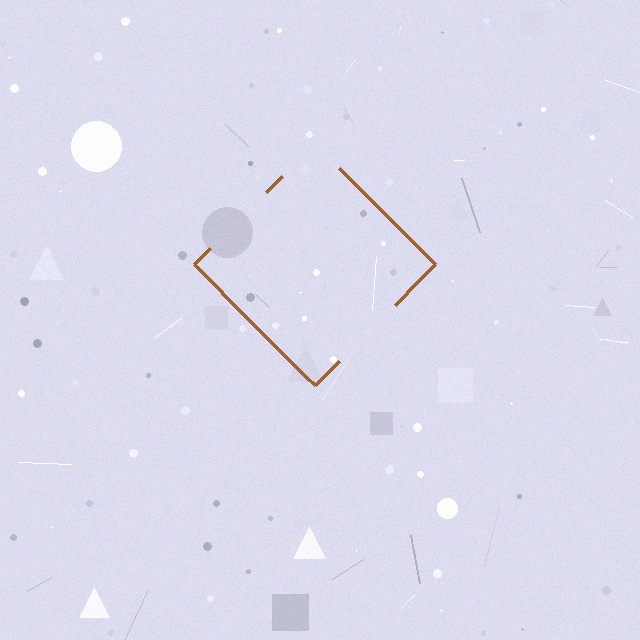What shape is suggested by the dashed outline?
The dashed outline suggests a diamond.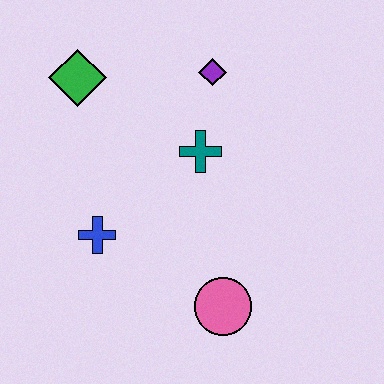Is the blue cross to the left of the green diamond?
No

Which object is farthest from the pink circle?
The green diamond is farthest from the pink circle.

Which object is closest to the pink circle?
The blue cross is closest to the pink circle.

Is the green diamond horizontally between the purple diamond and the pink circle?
No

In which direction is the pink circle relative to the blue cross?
The pink circle is to the right of the blue cross.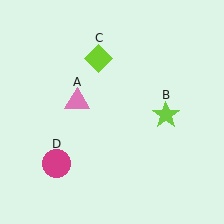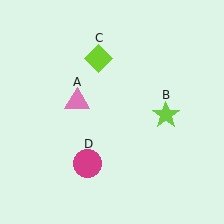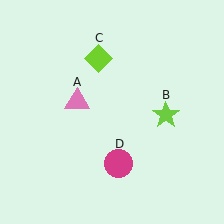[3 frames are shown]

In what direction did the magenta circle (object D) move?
The magenta circle (object D) moved right.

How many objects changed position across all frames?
1 object changed position: magenta circle (object D).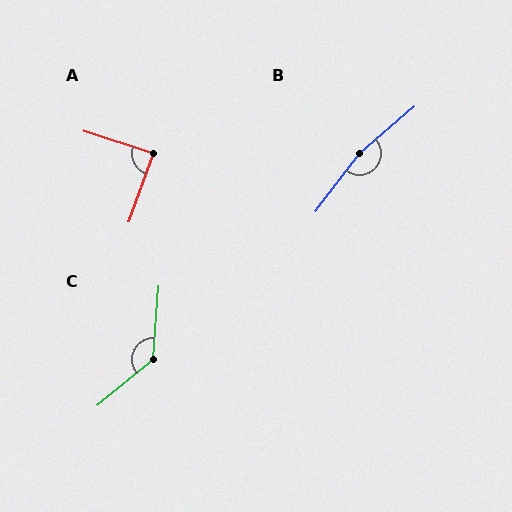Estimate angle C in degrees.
Approximately 134 degrees.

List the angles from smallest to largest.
A (88°), C (134°), B (168°).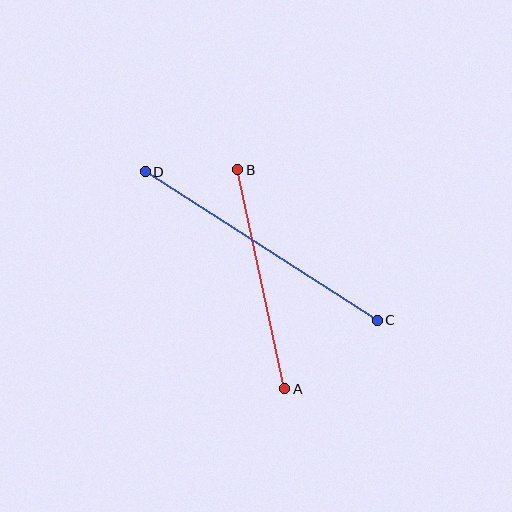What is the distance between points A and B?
The distance is approximately 224 pixels.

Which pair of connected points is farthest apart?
Points C and D are farthest apart.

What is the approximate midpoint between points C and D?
The midpoint is at approximately (261, 246) pixels.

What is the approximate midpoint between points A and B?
The midpoint is at approximately (261, 279) pixels.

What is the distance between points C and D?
The distance is approximately 275 pixels.